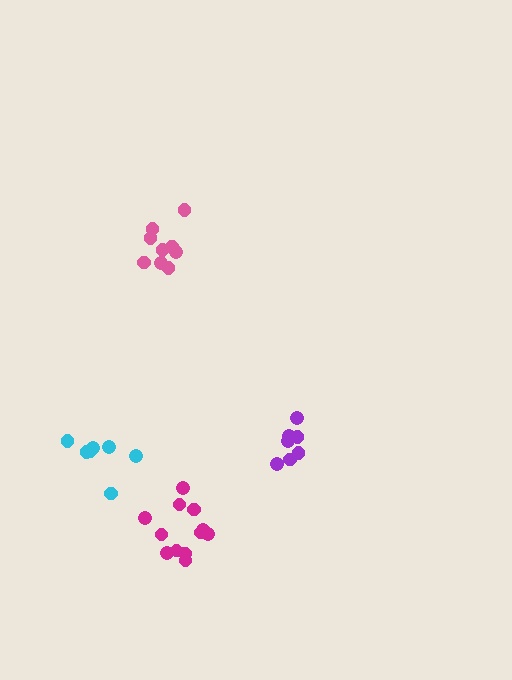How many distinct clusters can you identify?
There are 4 distinct clusters.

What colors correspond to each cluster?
The clusters are colored: magenta, pink, purple, cyan.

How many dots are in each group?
Group 1: 12 dots, Group 2: 9 dots, Group 3: 7 dots, Group 4: 7 dots (35 total).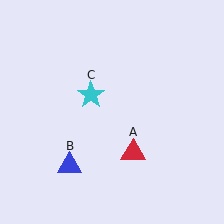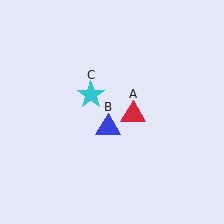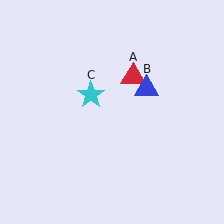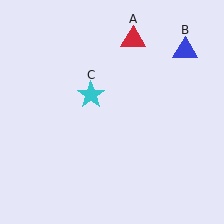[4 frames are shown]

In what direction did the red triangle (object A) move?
The red triangle (object A) moved up.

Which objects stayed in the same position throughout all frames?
Cyan star (object C) remained stationary.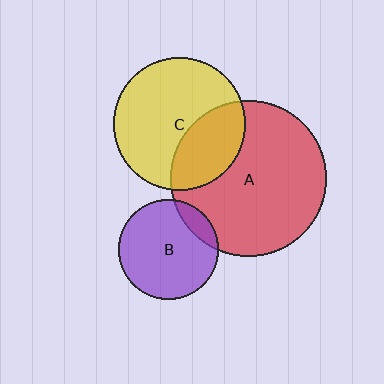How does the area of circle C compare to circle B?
Approximately 1.8 times.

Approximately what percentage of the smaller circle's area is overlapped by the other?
Approximately 30%.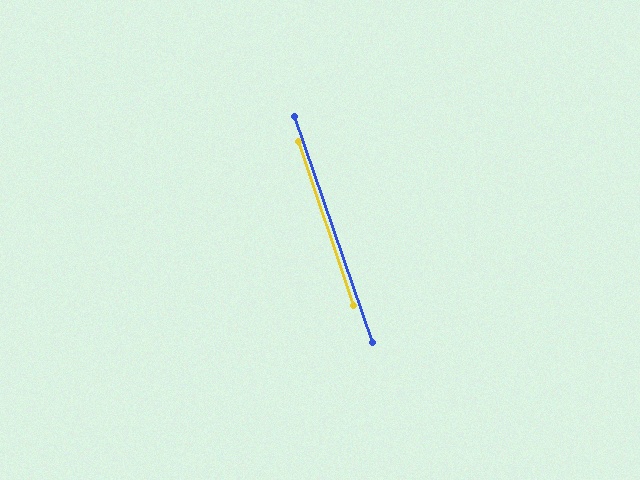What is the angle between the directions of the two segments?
Approximately 0 degrees.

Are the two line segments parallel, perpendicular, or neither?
Parallel — their directions differ by only 0.5°.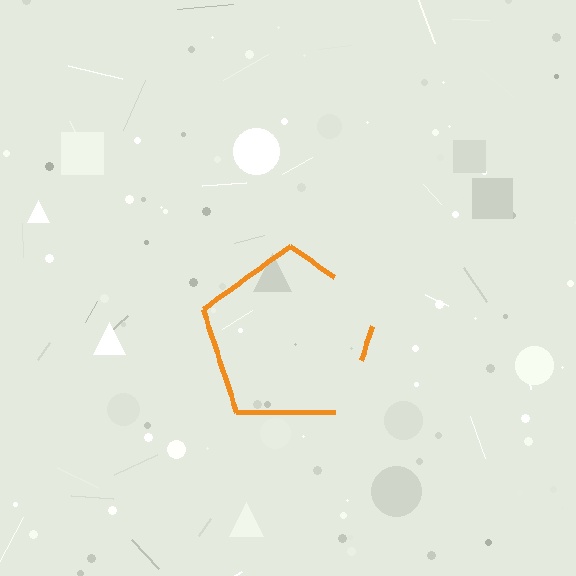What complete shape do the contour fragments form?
The contour fragments form a pentagon.